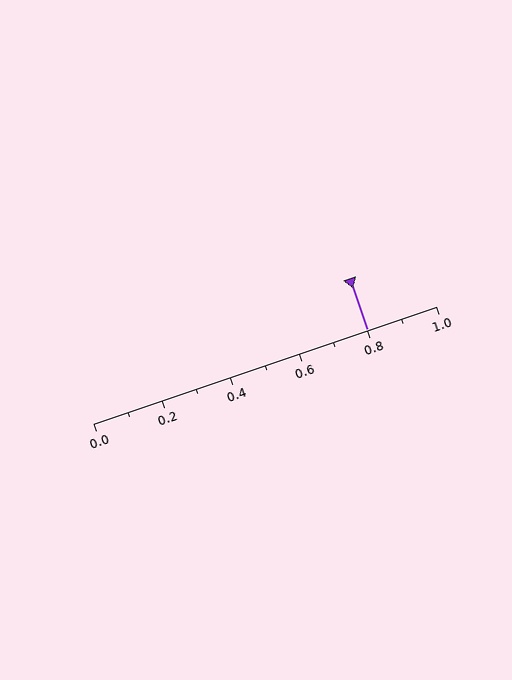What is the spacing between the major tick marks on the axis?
The major ticks are spaced 0.2 apart.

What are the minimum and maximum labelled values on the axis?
The axis runs from 0.0 to 1.0.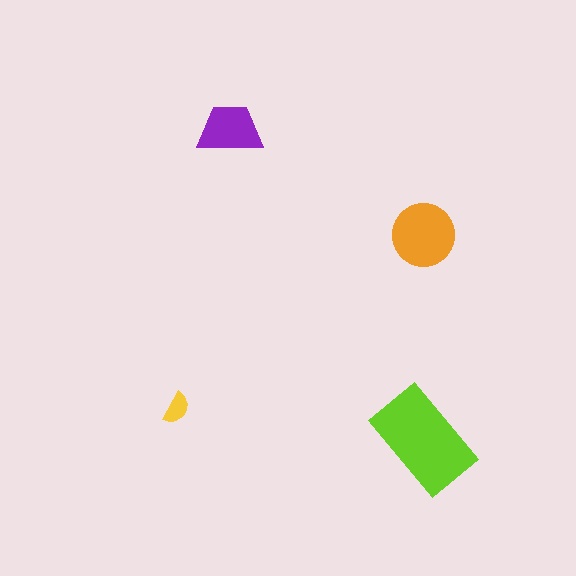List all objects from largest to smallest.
The lime rectangle, the orange circle, the purple trapezoid, the yellow semicircle.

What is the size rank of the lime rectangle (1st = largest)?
1st.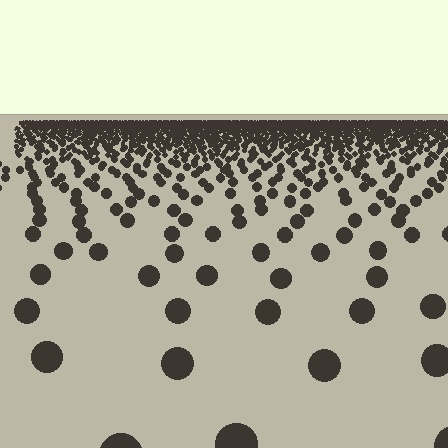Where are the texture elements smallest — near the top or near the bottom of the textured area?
Near the top.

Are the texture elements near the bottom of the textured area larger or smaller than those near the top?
Larger. Near the bottom, elements are closer to the viewer and appear at a bigger on-screen size.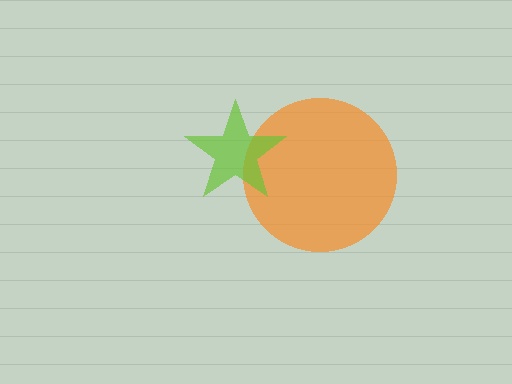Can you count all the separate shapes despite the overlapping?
Yes, there are 2 separate shapes.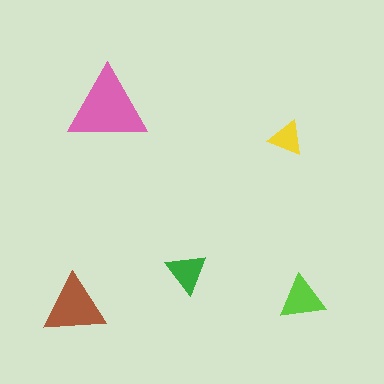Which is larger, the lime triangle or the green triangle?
The lime one.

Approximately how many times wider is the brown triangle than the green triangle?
About 1.5 times wider.